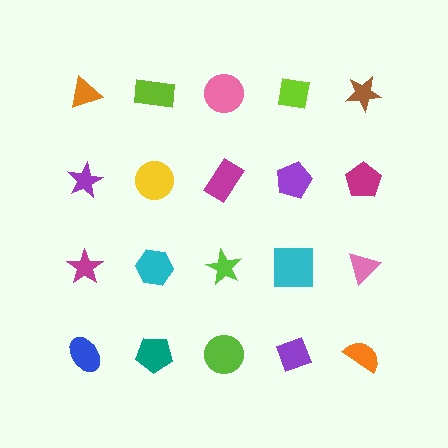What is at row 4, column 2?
A teal pentagon.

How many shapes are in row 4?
5 shapes.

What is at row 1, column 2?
A lime rectangle.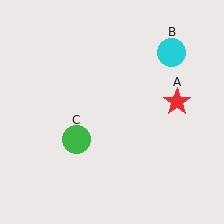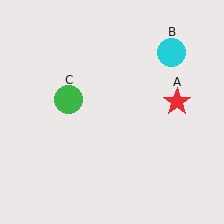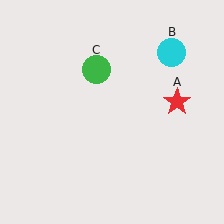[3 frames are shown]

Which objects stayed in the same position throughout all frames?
Red star (object A) and cyan circle (object B) remained stationary.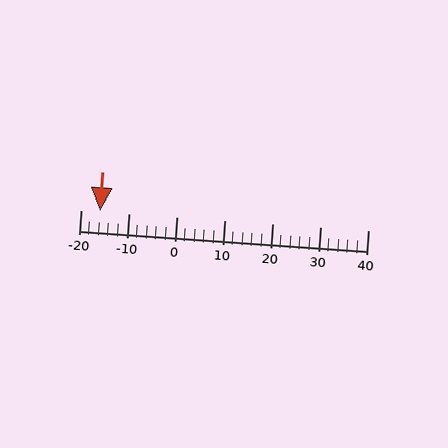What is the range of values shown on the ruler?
The ruler shows values from -20 to 40.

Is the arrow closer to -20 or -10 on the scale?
The arrow is closer to -20.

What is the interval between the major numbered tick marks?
The major tick marks are spaced 10 units apart.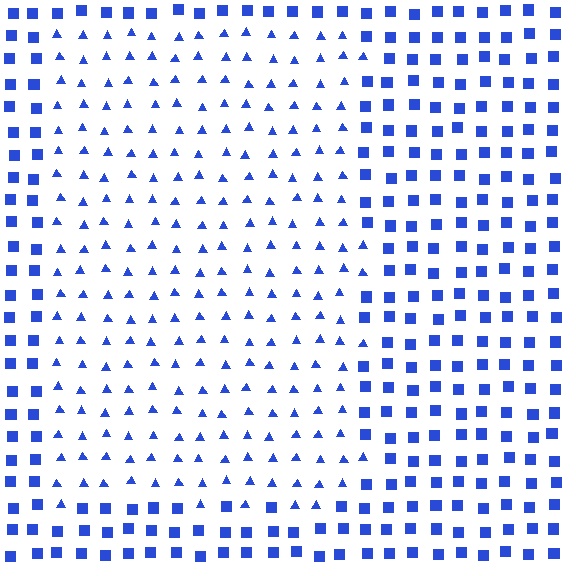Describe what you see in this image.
The image is filled with small blue elements arranged in a uniform grid. A rectangle-shaped region contains triangles, while the surrounding area contains squares. The boundary is defined purely by the change in element shape.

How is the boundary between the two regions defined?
The boundary is defined by a change in element shape: triangles inside vs. squares outside. All elements share the same color and spacing.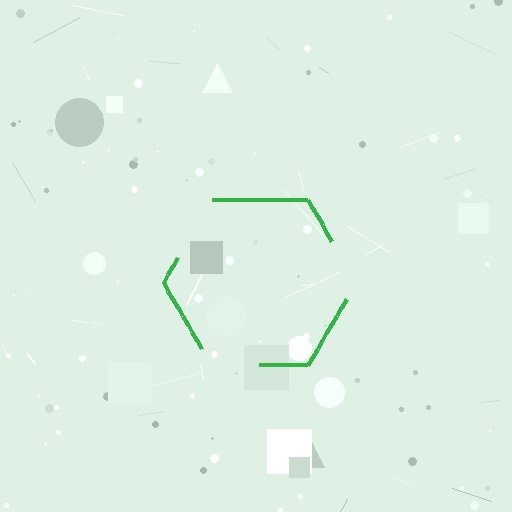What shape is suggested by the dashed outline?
The dashed outline suggests a hexagon.